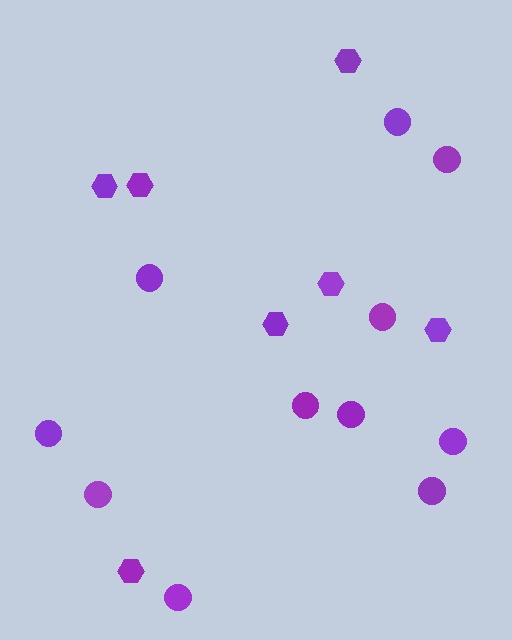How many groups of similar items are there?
There are 2 groups: one group of circles (11) and one group of hexagons (7).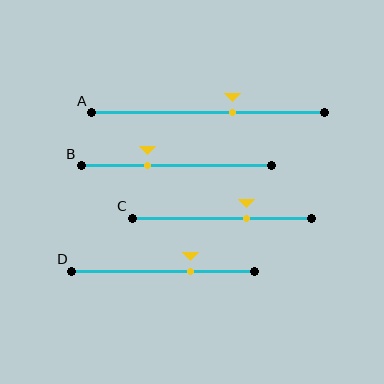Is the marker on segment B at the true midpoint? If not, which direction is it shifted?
No, the marker on segment B is shifted to the left by about 15% of the segment length.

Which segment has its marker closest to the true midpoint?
Segment A has its marker closest to the true midpoint.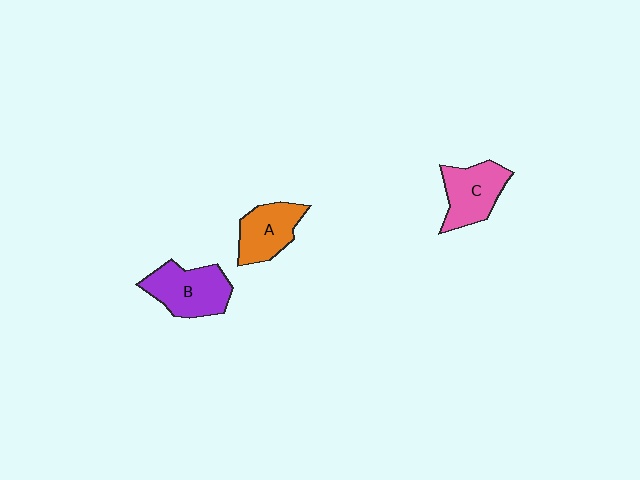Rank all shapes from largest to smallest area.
From largest to smallest: B (purple), C (pink), A (orange).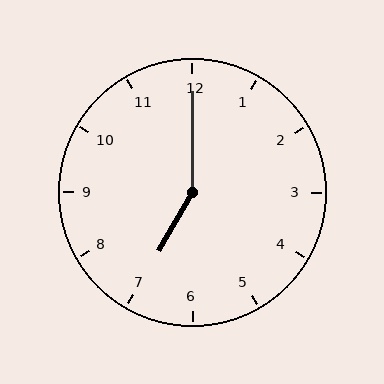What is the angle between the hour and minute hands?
Approximately 150 degrees.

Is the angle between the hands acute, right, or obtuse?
It is obtuse.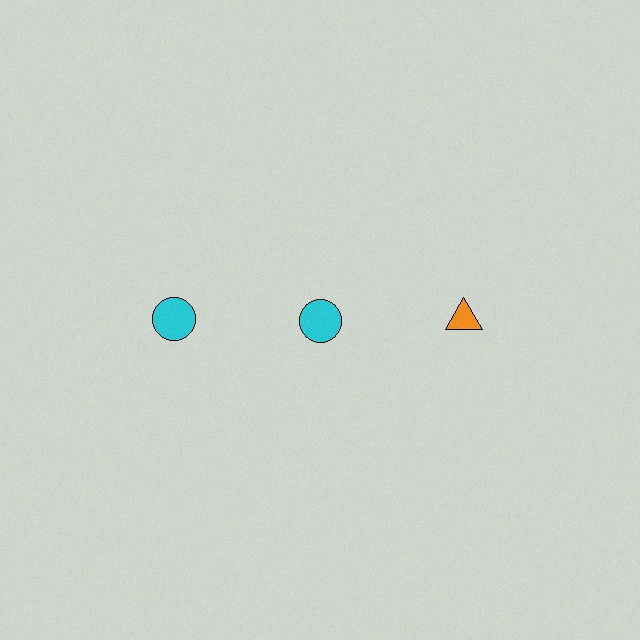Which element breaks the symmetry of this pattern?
The orange triangle in the top row, center column breaks the symmetry. All other shapes are cyan circles.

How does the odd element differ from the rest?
It differs in both color (orange instead of cyan) and shape (triangle instead of circle).